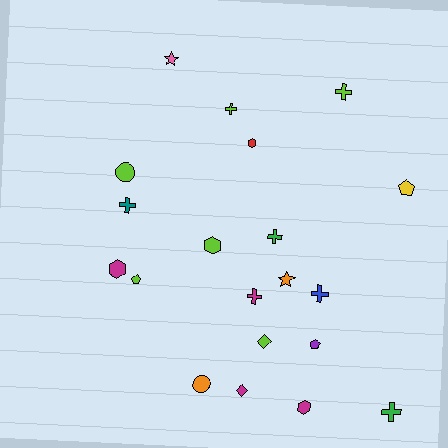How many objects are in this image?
There are 20 objects.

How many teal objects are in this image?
There is 1 teal object.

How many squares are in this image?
There are no squares.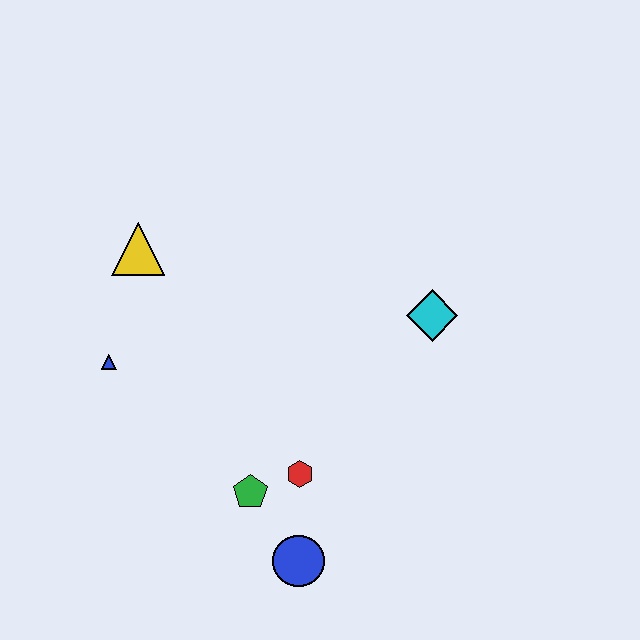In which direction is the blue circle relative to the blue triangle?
The blue circle is below the blue triangle.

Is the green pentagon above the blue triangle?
No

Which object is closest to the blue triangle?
The yellow triangle is closest to the blue triangle.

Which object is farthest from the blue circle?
The yellow triangle is farthest from the blue circle.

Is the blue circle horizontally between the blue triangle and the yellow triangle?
No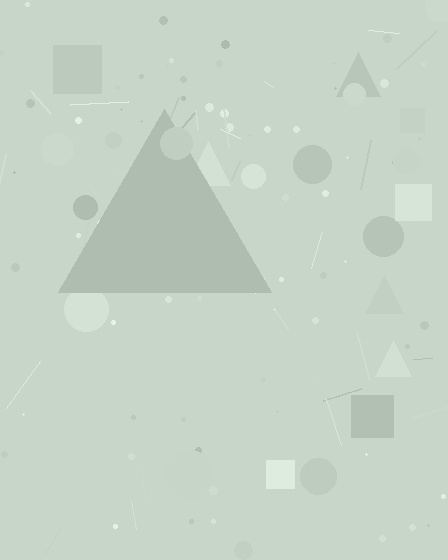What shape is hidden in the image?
A triangle is hidden in the image.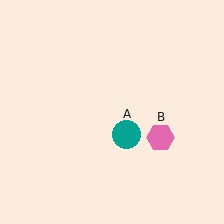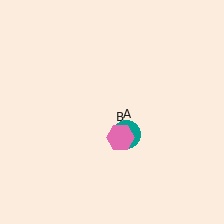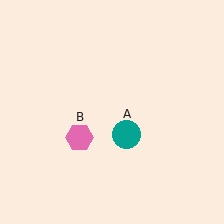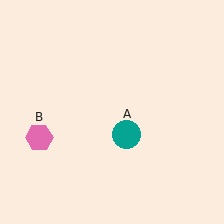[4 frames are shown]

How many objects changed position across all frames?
1 object changed position: pink hexagon (object B).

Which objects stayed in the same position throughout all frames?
Teal circle (object A) remained stationary.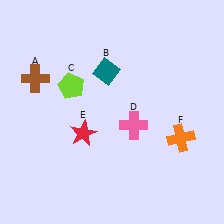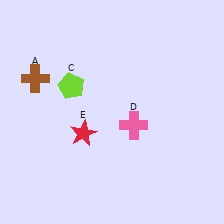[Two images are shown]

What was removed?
The teal diamond (B), the orange cross (F) were removed in Image 2.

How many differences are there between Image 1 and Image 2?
There are 2 differences between the two images.